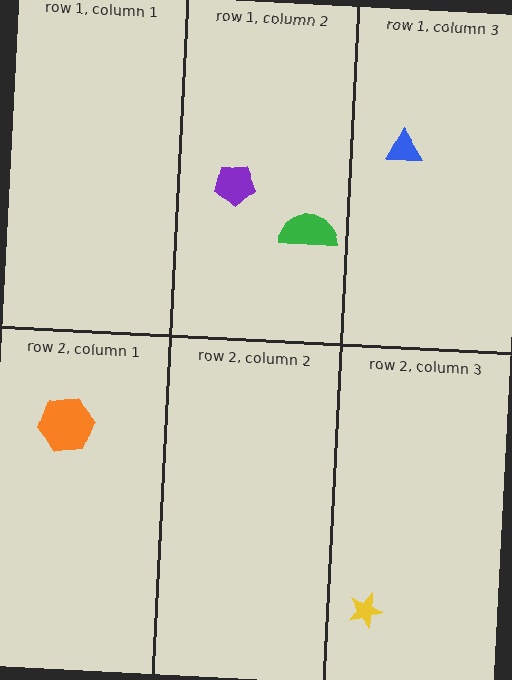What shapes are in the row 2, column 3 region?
The yellow star.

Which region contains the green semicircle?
The row 1, column 2 region.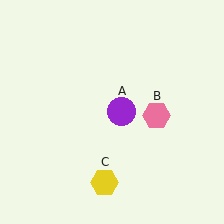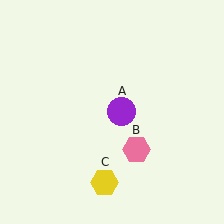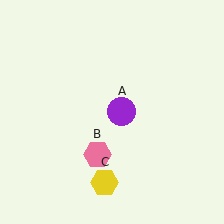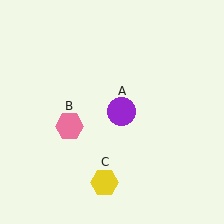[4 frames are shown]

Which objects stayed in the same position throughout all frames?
Purple circle (object A) and yellow hexagon (object C) remained stationary.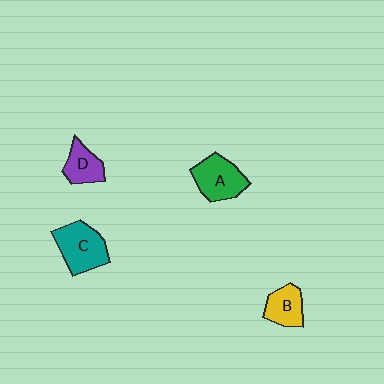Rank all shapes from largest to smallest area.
From largest to smallest: C (teal), A (green), B (yellow), D (purple).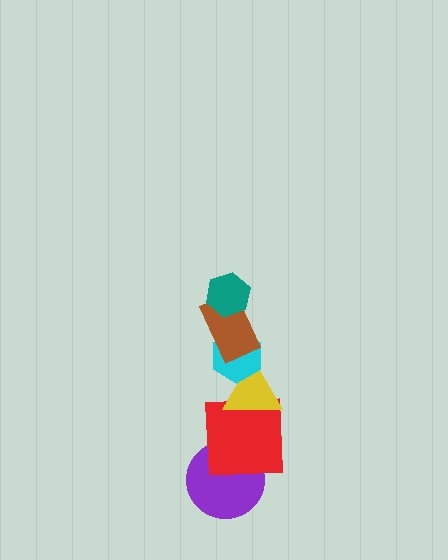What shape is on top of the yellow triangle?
The cyan hexagon is on top of the yellow triangle.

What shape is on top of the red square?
The yellow triangle is on top of the red square.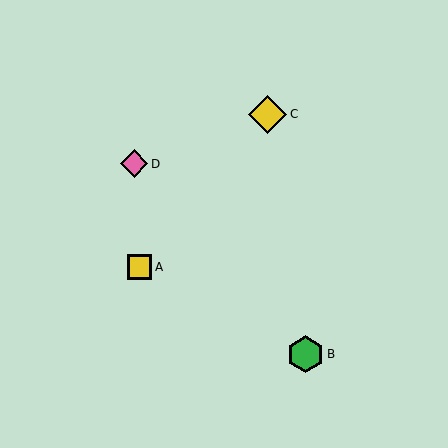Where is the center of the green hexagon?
The center of the green hexagon is at (305, 354).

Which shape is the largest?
The yellow diamond (labeled C) is the largest.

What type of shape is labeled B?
Shape B is a green hexagon.